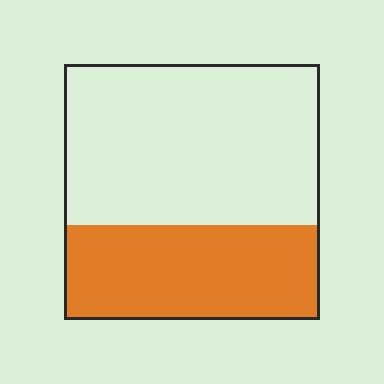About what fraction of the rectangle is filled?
About three eighths (3/8).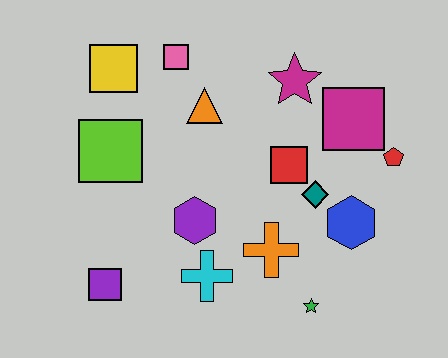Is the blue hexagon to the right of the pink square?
Yes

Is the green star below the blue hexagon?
Yes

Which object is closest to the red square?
The teal diamond is closest to the red square.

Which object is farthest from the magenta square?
The purple square is farthest from the magenta square.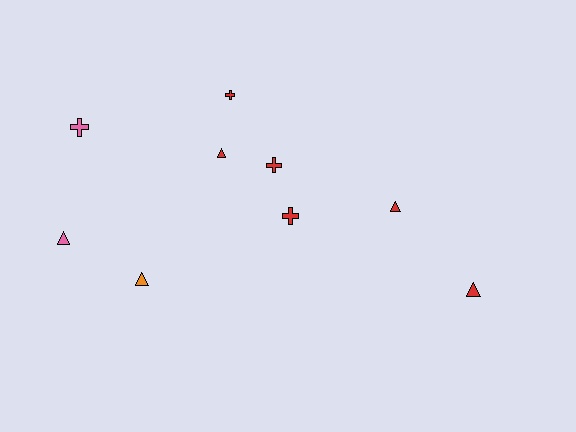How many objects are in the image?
There are 9 objects.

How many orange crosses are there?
There are no orange crosses.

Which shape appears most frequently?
Triangle, with 5 objects.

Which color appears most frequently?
Red, with 6 objects.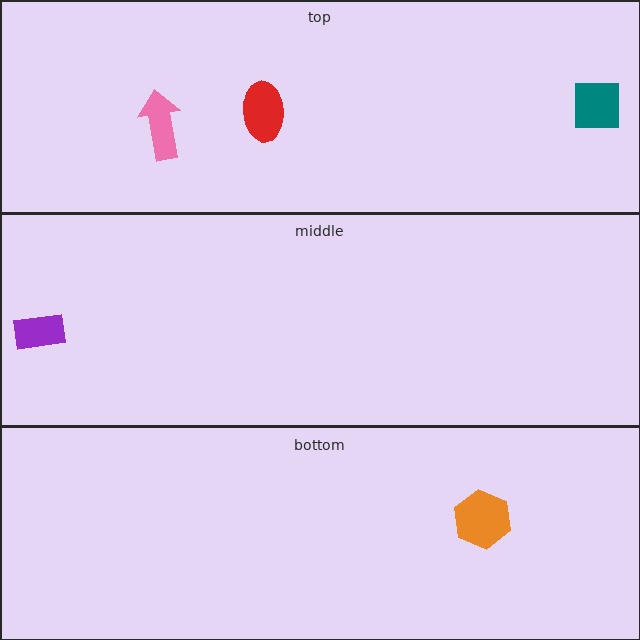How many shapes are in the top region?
3.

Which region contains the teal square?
The top region.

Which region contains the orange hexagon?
The bottom region.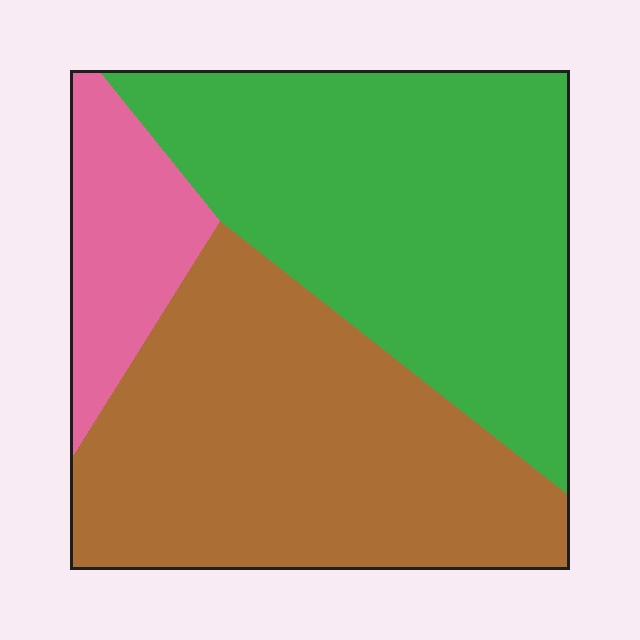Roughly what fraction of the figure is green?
Green covers 44% of the figure.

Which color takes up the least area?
Pink, at roughly 15%.